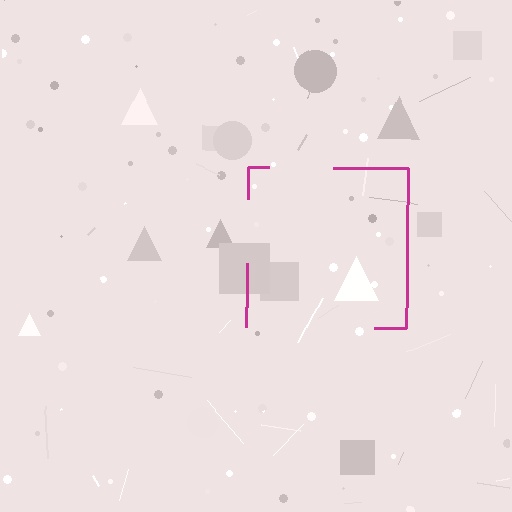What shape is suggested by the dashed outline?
The dashed outline suggests a square.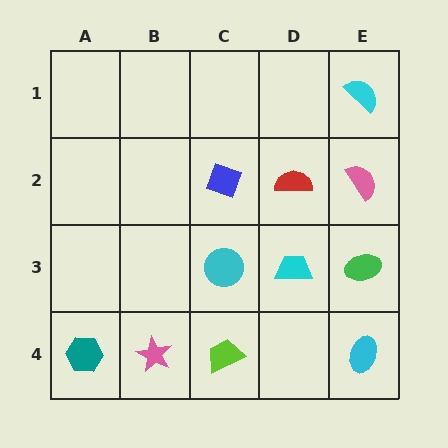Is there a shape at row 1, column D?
No, that cell is empty.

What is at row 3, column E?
A green ellipse.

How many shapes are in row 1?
1 shape.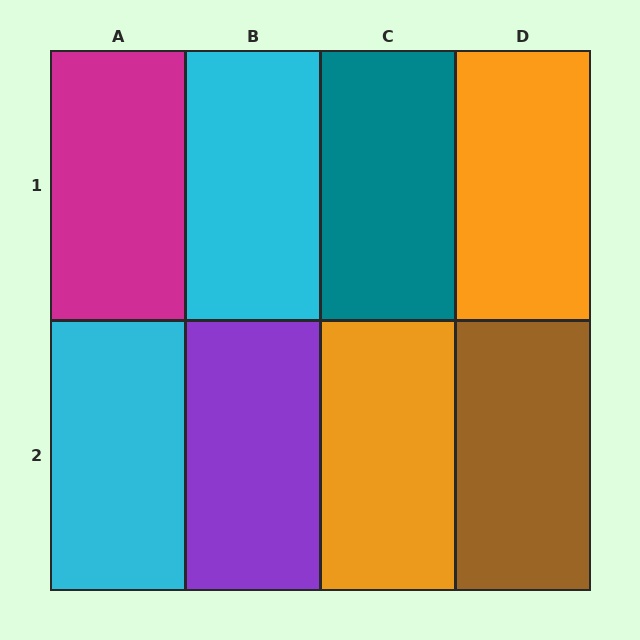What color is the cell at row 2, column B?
Purple.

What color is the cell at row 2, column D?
Brown.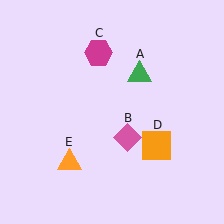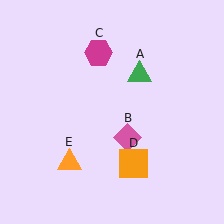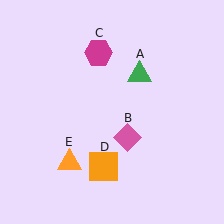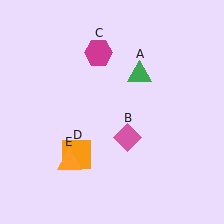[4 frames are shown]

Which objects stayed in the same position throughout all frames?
Green triangle (object A) and pink diamond (object B) and magenta hexagon (object C) and orange triangle (object E) remained stationary.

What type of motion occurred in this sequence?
The orange square (object D) rotated clockwise around the center of the scene.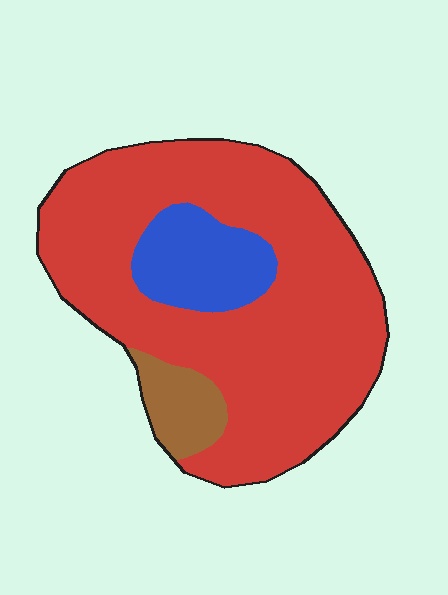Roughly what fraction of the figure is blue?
Blue takes up less than a quarter of the figure.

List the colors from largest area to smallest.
From largest to smallest: red, blue, brown.